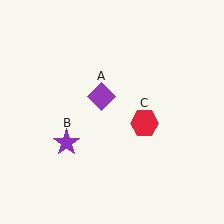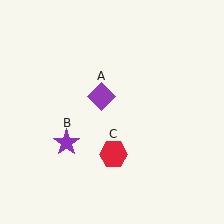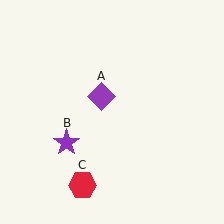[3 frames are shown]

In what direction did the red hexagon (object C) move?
The red hexagon (object C) moved down and to the left.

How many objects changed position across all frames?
1 object changed position: red hexagon (object C).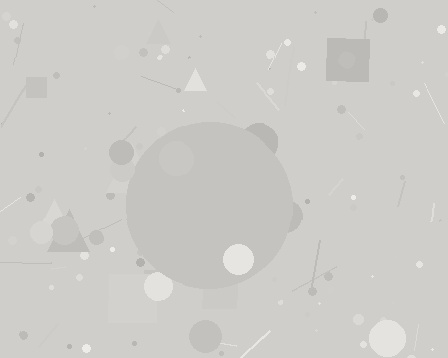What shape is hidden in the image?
A circle is hidden in the image.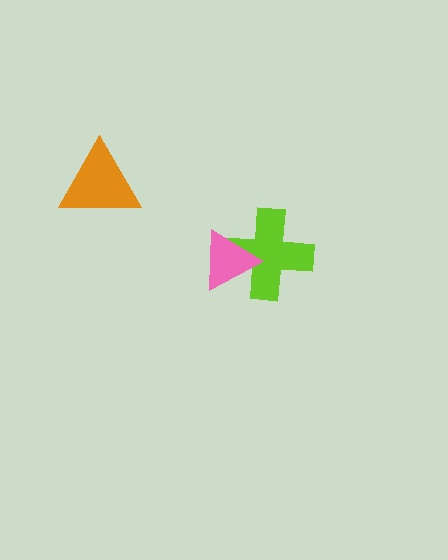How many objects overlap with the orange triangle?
0 objects overlap with the orange triangle.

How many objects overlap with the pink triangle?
1 object overlaps with the pink triangle.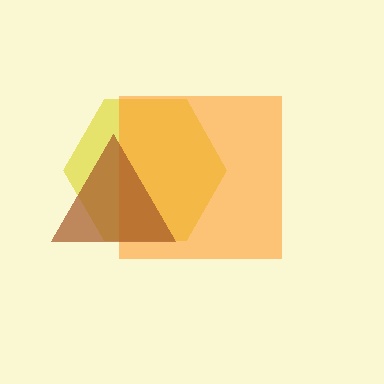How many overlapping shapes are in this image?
There are 3 overlapping shapes in the image.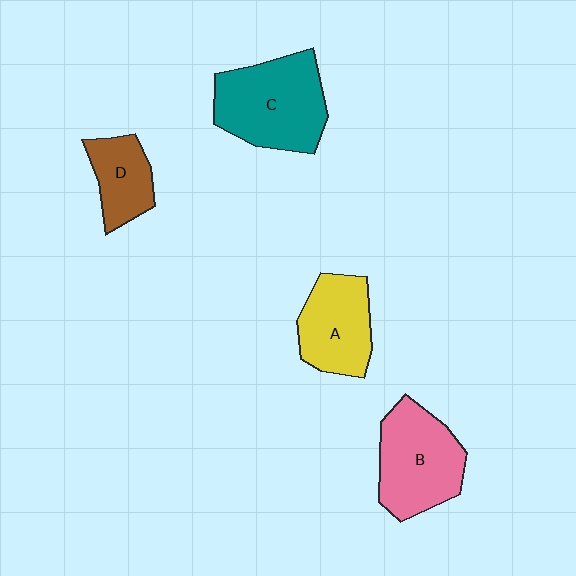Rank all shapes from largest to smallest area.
From largest to smallest: C (teal), B (pink), A (yellow), D (brown).